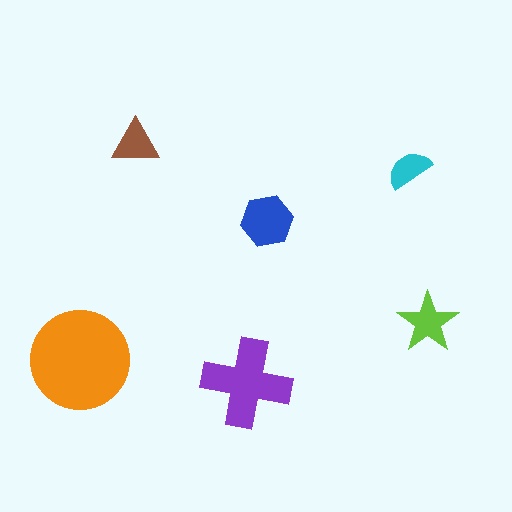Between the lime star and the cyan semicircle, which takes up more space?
The lime star.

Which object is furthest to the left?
The orange circle is leftmost.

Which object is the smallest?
The cyan semicircle.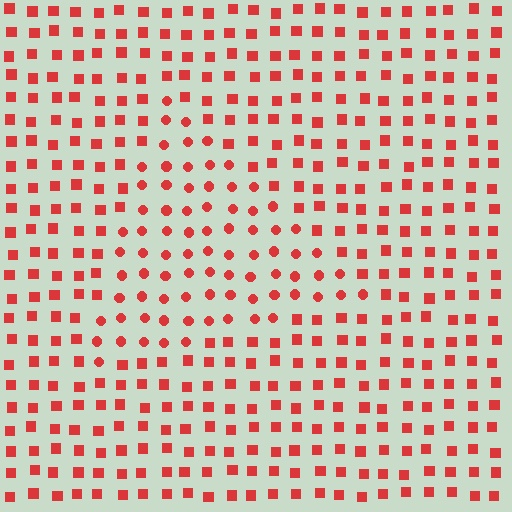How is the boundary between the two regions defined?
The boundary is defined by a change in element shape: circles inside vs. squares outside. All elements share the same color and spacing.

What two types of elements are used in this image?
The image uses circles inside the triangle region and squares outside it.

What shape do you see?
I see a triangle.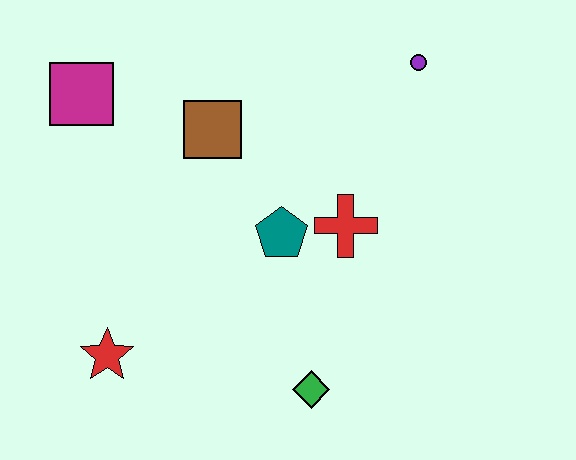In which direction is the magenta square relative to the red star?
The magenta square is above the red star.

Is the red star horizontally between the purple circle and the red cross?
No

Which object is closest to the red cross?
The teal pentagon is closest to the red cross.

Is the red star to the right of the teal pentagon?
No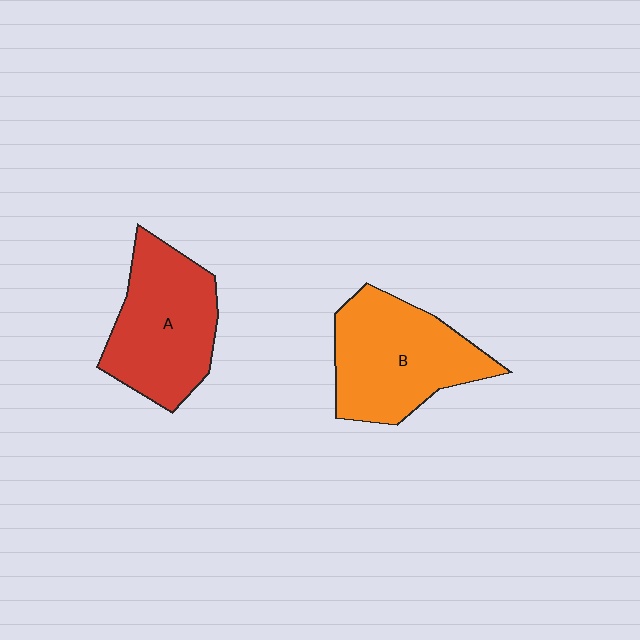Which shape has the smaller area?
Shape A (red).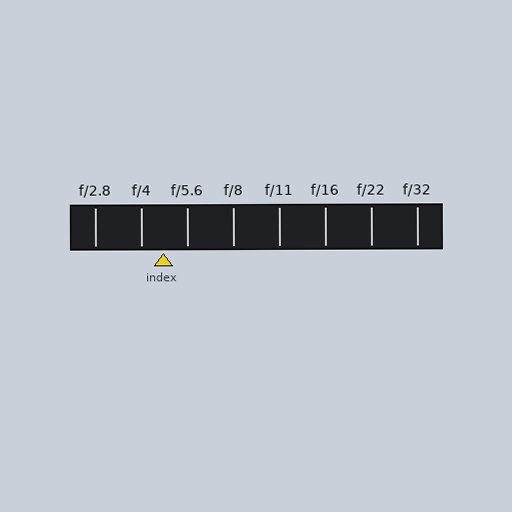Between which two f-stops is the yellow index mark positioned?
The index mark is between f/4 and f/5.6.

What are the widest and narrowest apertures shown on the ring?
The widest aperture shown is f/2.8 and the narrowest is f/32.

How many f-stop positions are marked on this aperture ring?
There are 8 f-stop positions marked.